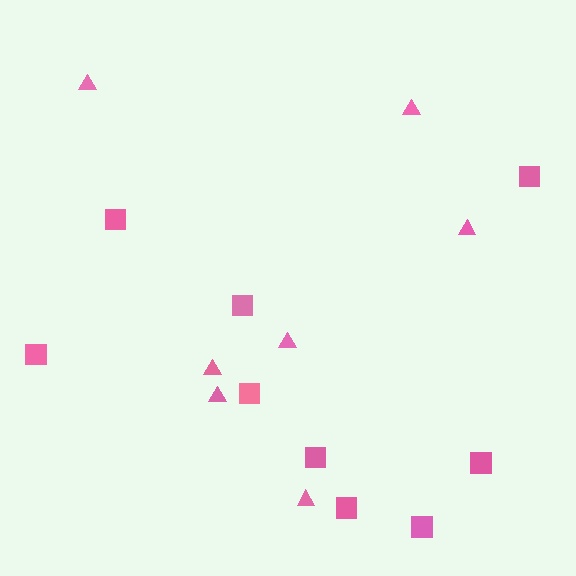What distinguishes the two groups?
There are 2 groups: one group of triangles (7) and one group of squares (9).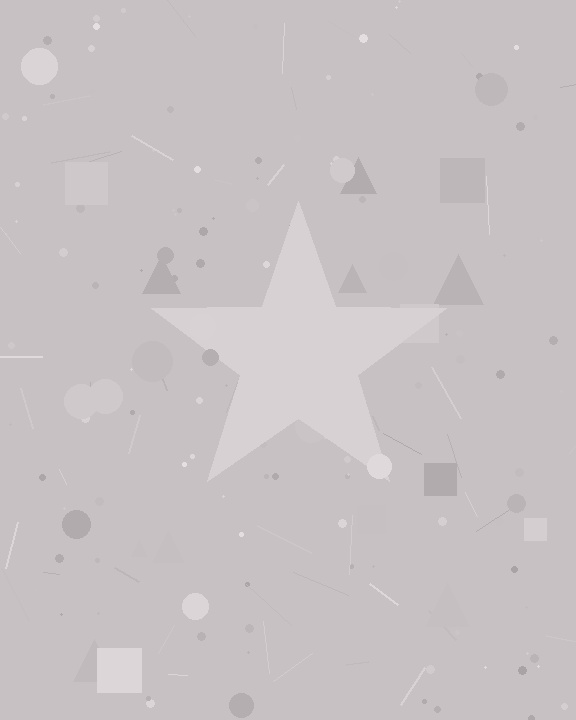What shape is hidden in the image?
A star is hidden in the image.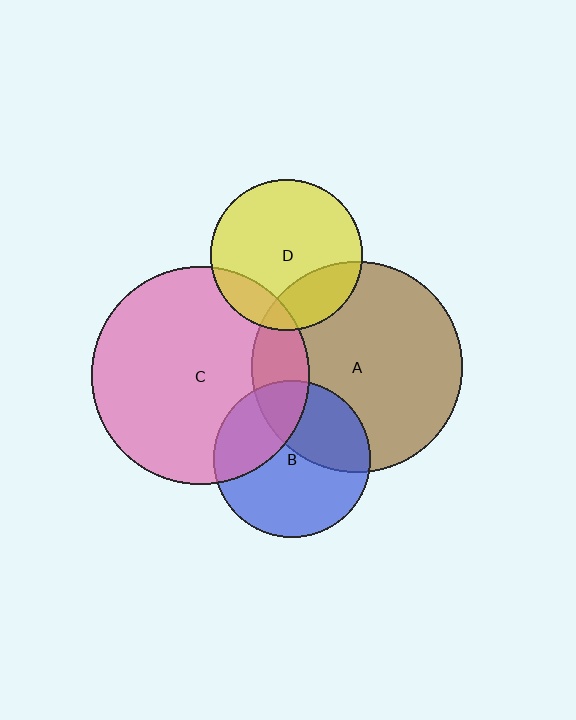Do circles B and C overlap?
Yes.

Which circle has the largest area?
Circle C (pink).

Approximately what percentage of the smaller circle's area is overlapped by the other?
Approximately 30%.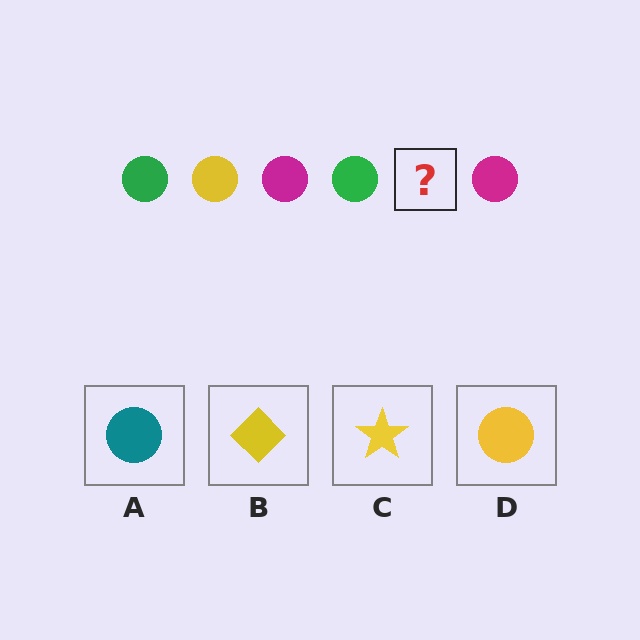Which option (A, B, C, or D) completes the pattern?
D.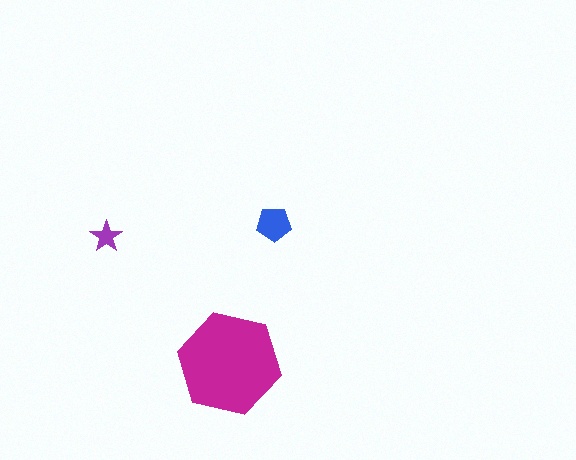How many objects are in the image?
There are 3 objects in the image.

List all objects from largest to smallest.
The magenta hexagon, the blue pentagon, the purple star.